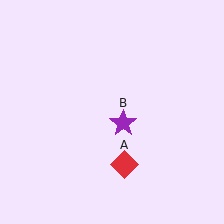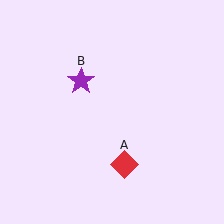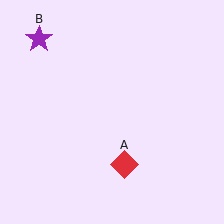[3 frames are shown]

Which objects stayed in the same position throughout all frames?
Red diamond (object A) remained stationary.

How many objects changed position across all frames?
1 object changed position: purple star (object B).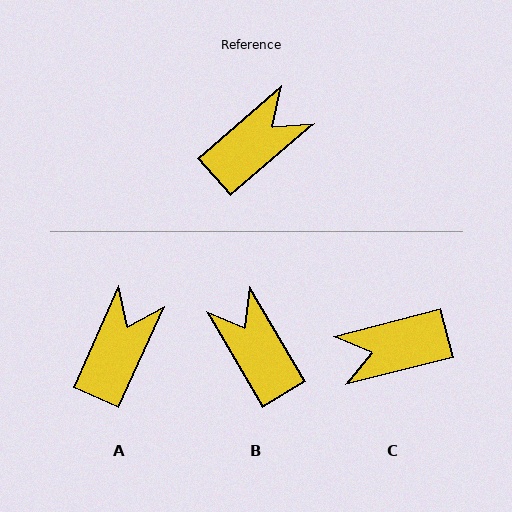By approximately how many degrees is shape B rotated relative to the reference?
Approximately 80 degrees counter-clockwise.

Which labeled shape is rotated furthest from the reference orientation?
C, about 154 degrees away.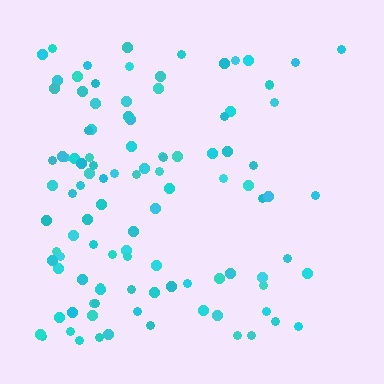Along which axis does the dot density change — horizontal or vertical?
Horizontal.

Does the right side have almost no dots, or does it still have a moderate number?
Still a moderate number, just noticeably fewer than the left.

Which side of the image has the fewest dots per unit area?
The right.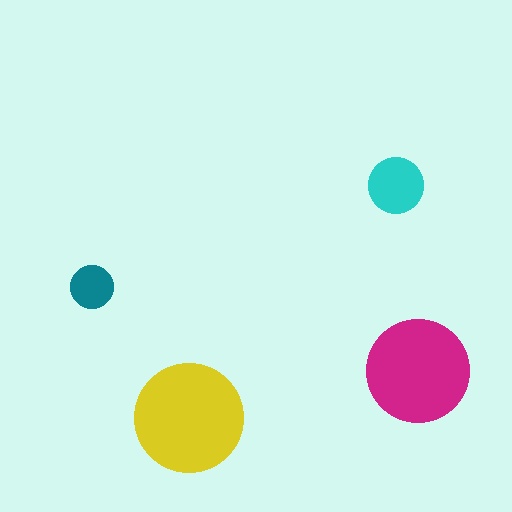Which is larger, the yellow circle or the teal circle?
The yellow one.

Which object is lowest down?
The yellow circle is bottommost.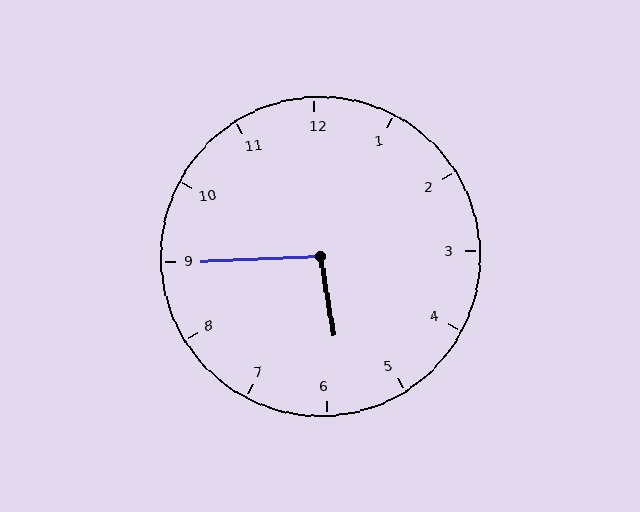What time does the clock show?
5:45.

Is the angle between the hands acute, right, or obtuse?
It is obtuse.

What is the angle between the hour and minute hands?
Approximately 98 degrees.